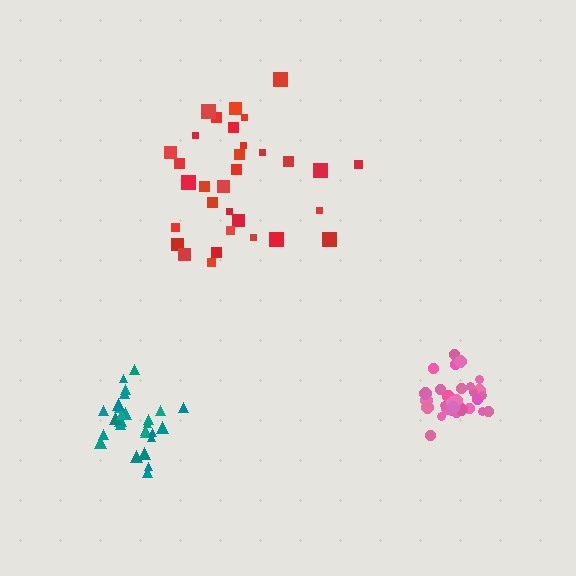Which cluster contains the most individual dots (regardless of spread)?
Red (32).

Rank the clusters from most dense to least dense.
pink, teal, red.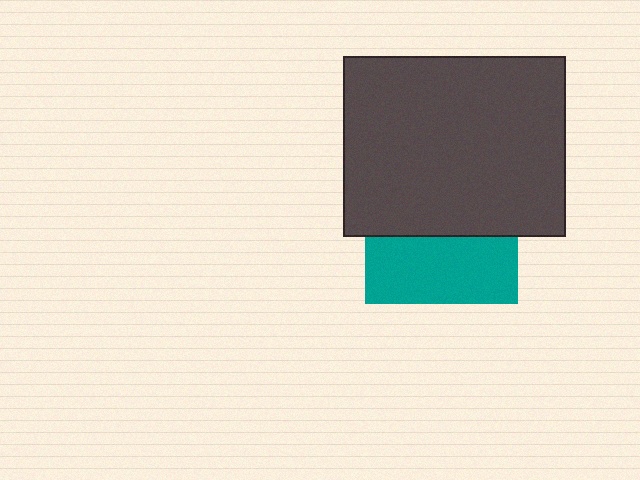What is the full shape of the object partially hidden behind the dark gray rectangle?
The partially hidden object is a teal square.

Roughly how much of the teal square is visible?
A small part of it is visible (roughly 43%).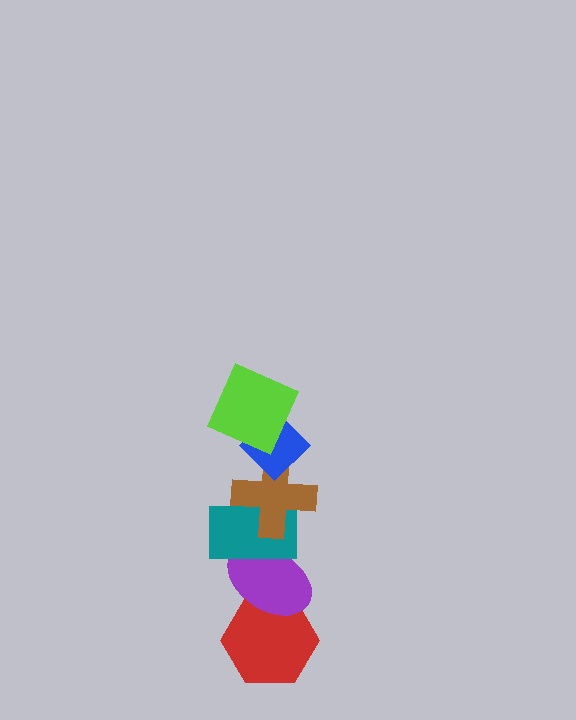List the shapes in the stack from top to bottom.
From top to bottom: the lime square, the blue diamond, the brown cross, the teal rectangle, the purple ellipse, the red hexagon.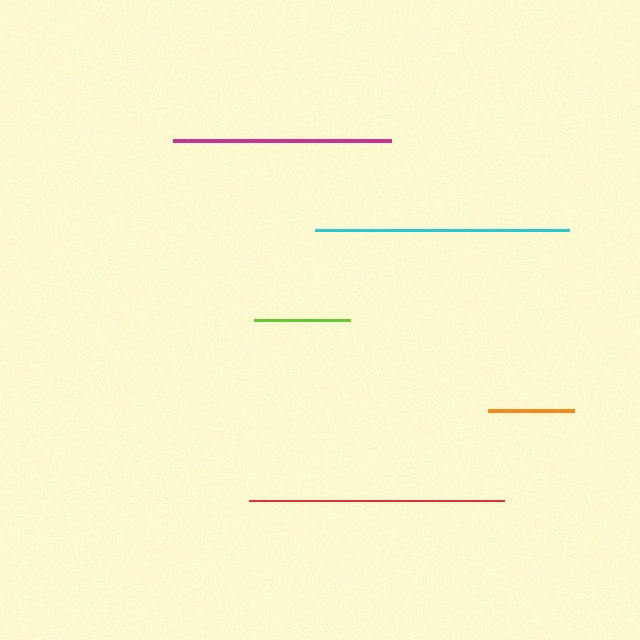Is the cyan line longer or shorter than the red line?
The red line is longer than the cyan line.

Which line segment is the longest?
The red line is the longest at approximately 255 pixels.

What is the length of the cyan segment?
The cyan segment is approximately 254 pixels long.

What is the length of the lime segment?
The lime segment is approximately 96 pixels long.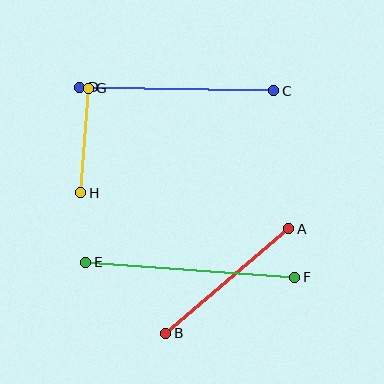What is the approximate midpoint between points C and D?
The midpoint is at approximately (177, 89) pixels.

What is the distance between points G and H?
The distance is approximately 105 pixels.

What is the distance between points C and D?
The distance is approximately 194 pixels.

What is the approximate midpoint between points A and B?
The midpoint is at approximately (227, 281) pixels.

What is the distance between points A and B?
The distance is approximately 162 pixels.